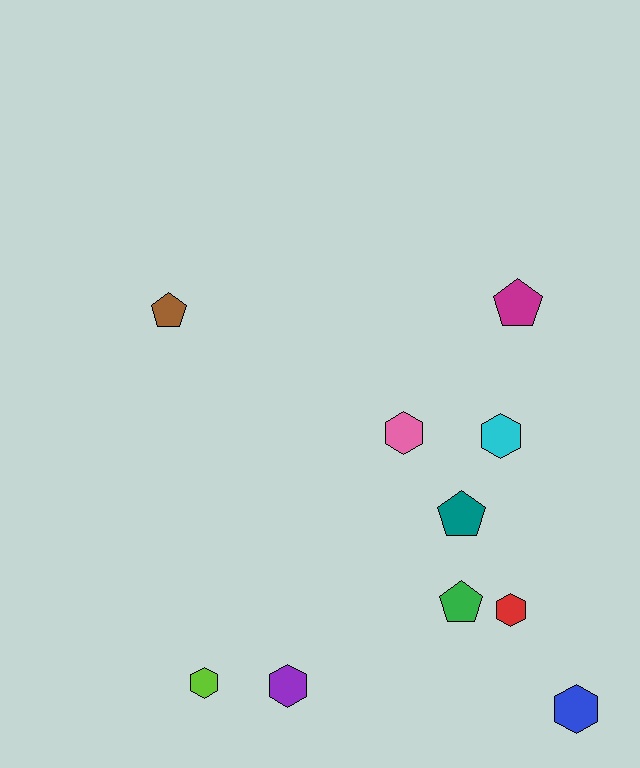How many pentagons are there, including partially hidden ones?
There are 4 pentagons.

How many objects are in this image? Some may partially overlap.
There are 10 objects.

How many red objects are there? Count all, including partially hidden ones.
There is 1 red object.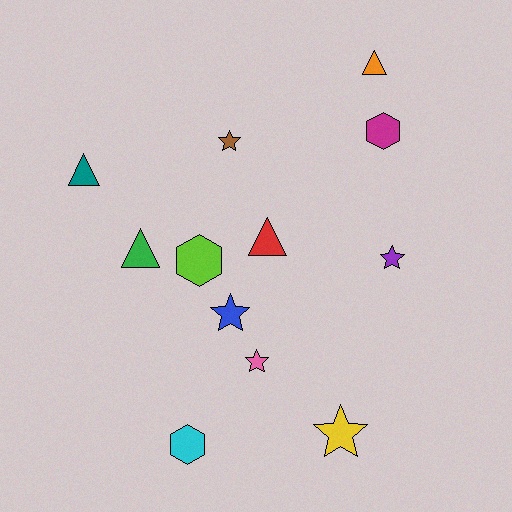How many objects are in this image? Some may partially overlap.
There are 12 objects.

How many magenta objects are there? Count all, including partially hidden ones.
There is 1 magenta object.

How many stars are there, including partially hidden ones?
There are 5 stars.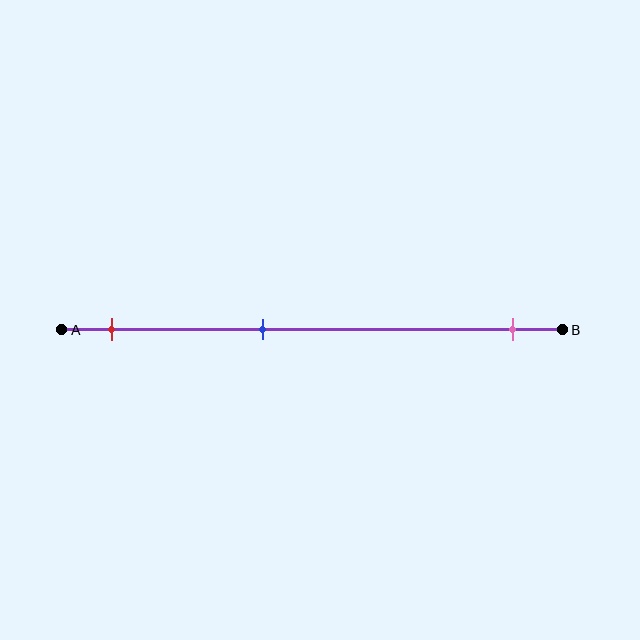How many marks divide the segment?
There are 3 marks dividing the segment.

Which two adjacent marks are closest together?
The red and blue marks are the closest adjacent pair.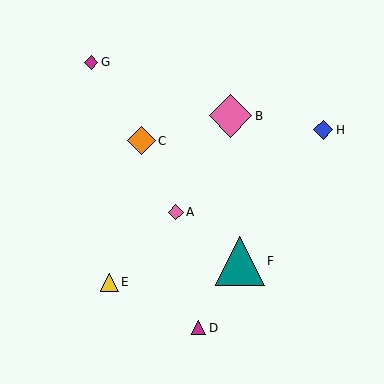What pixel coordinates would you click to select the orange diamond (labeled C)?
Click at (142, 141) to select the orange diamond C.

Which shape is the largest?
The teal triangle (labeled F) is the largest.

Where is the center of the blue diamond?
The center of the blue diamond is at (323, 130).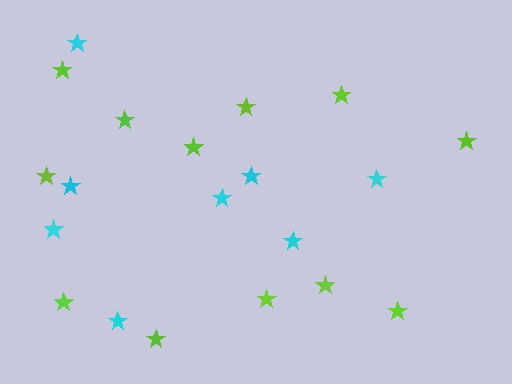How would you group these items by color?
There are 2 groups: one group of lime stars (12) and one group of cyan stars (8).